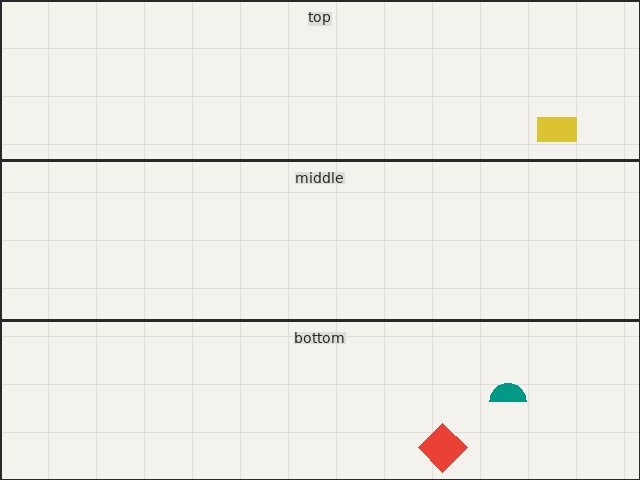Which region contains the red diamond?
The bottom region.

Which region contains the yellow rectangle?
The top region.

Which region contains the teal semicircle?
The bottom region.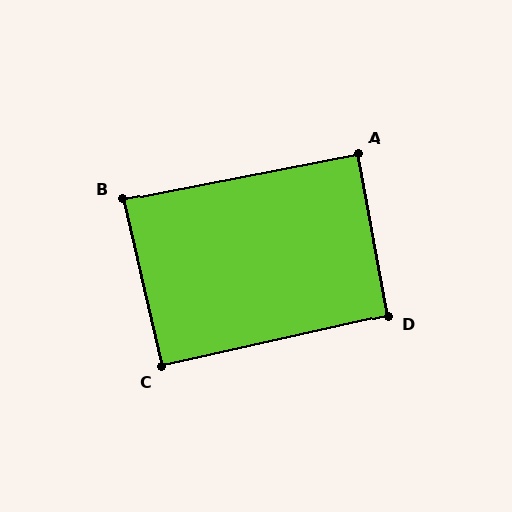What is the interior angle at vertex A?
Approximately 89 degrees (approximately right).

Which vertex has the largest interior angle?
D, at approximately 92 degrees.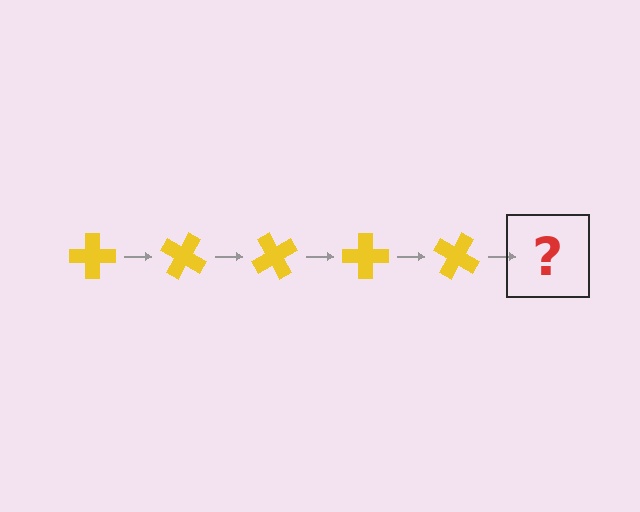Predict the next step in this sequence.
The next step is a yellow cross rotated 150 degrees.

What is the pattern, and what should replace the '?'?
The pattern is that the cross rotates 30 degrees each step. The '?' should be a yellow cross rotated 150 degrees.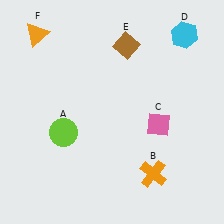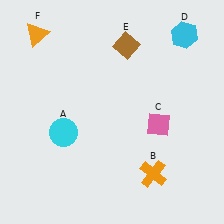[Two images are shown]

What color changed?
The circle (A) changed from lime in Image 1 to cyan in Image 2.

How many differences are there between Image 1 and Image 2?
There is 1 difference between the two images.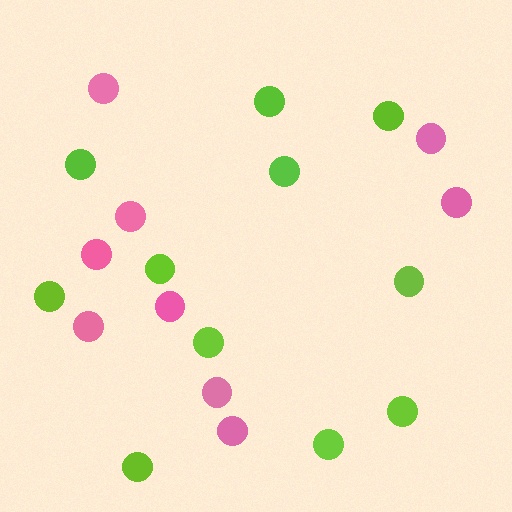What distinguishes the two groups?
There are 2 groups: one group of pink circles (9) and one group of lime circles (11).